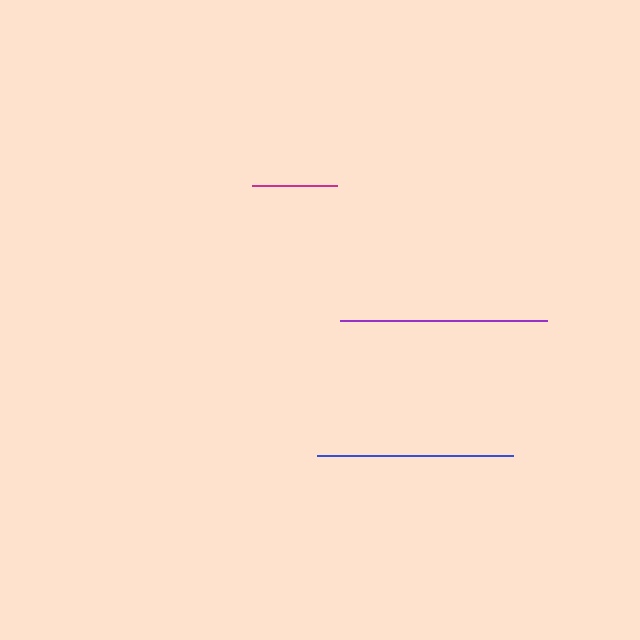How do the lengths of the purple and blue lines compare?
The purple and blue lines are approximately the same length.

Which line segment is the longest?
The purple line is the longest at approximately 207 pixels.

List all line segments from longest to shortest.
From longest to shortest: purple, blue, magenta.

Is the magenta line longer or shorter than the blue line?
The blue line is longer than the magenta line.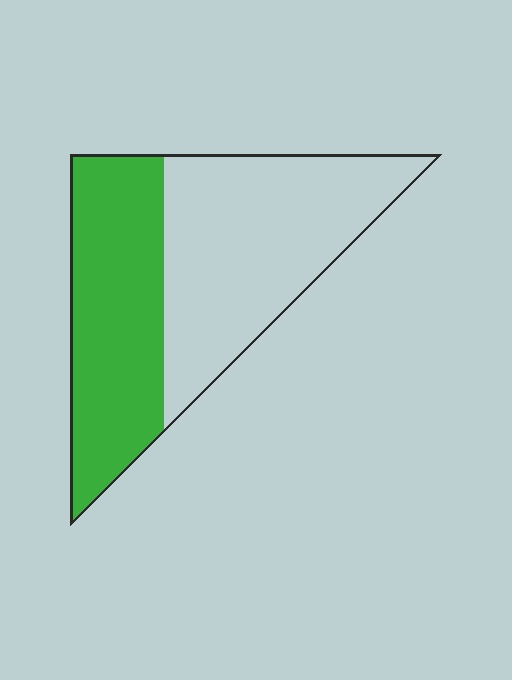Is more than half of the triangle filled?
No.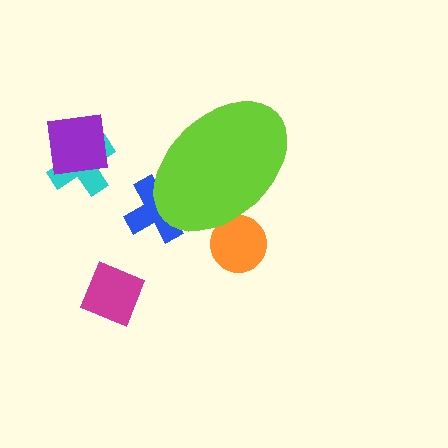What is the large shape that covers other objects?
A lime ellipse.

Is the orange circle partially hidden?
Yes, the orange circle is partially hidden behind the lime ellipse.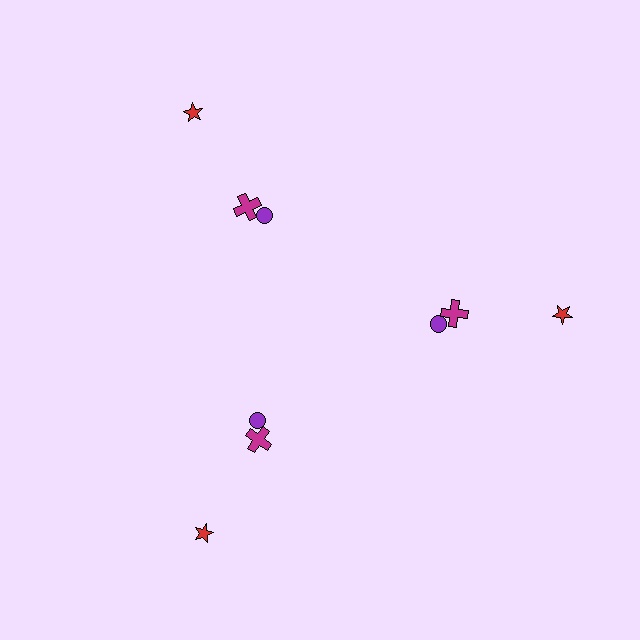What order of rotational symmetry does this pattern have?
This pattern has 3-fold rotational symmetry.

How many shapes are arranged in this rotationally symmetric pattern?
There are 9 shapes, arranged in 3 groups of 3.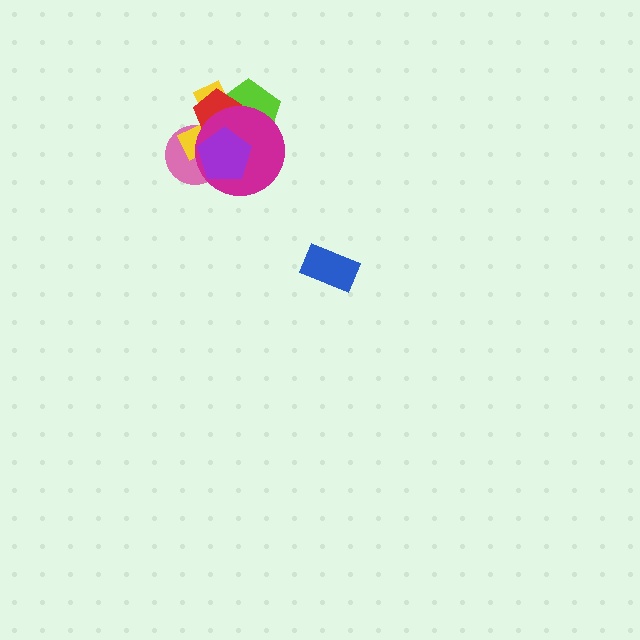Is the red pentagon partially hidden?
Yes, it is partially covered by another shape.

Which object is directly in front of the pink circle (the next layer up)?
The yellow cross is directly in front of the pink circle.